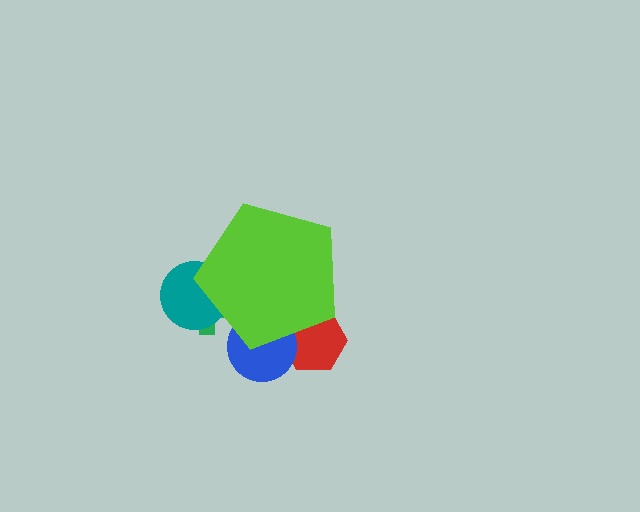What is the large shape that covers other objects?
A lime pentagon.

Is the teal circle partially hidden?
Yes, the teal circle is partially hidden behind the lime pentagon.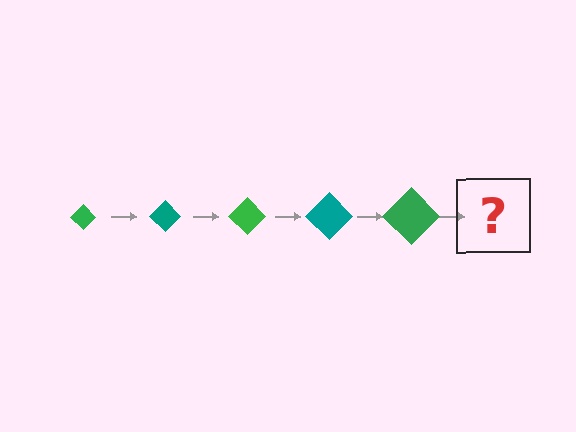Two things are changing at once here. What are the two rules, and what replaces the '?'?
The two rules are that the diamond grows larger each step and the color cycles through green and teal. The '?' should be a teal diamond, larger than the previous one.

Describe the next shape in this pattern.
It should be a teal diamond, larger than the previous one.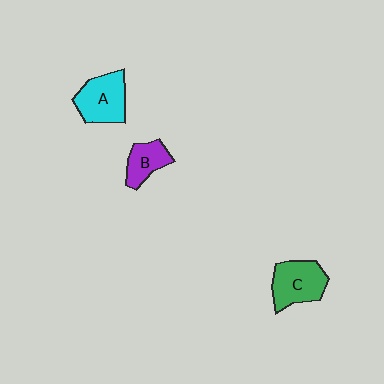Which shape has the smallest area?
Shape B (purple).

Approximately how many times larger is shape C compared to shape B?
Approximately 1.5 times.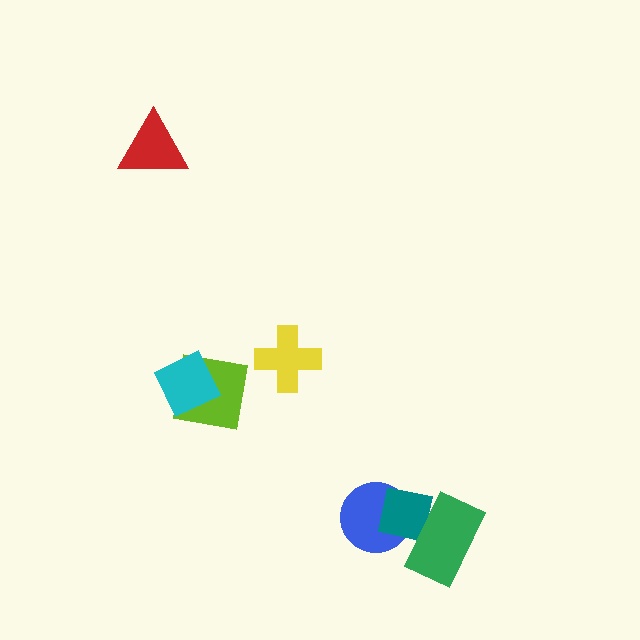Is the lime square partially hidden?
Yes, it is partially covered by another shape.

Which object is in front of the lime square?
The cyan diamond is in front of the lime square.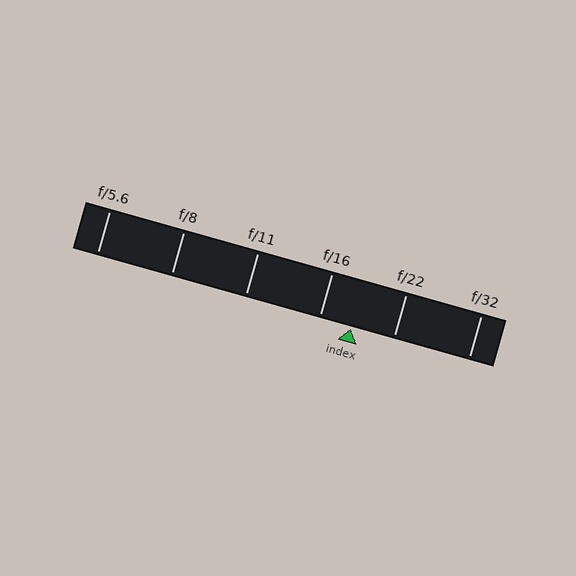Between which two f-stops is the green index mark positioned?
The index mark is between f/16 and f/22.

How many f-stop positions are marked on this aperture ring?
There are 6 f-stop positions marked.